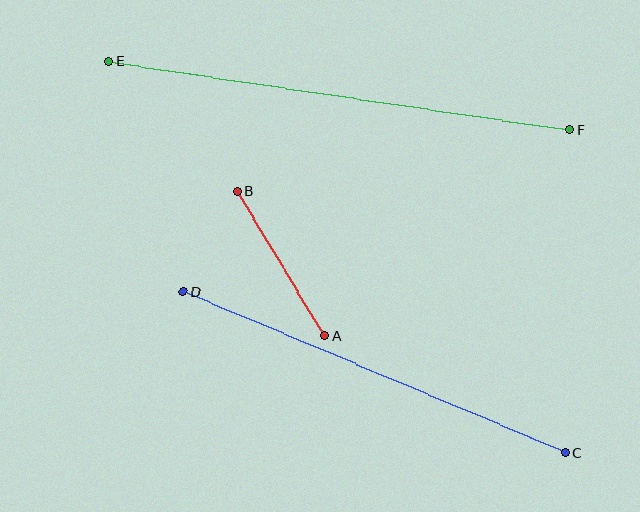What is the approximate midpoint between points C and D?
The midpoint is at approximately (375, 372) pixels.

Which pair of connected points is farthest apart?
Points E and F are farthest apart.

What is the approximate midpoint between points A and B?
The midpoint is at approximately (281, 263) pixels.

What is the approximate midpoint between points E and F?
The midpoint is at approximately (339, 96) pixels.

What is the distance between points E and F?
The distance is approximately 466 pixels.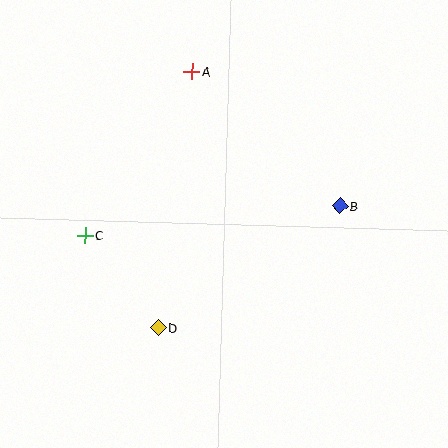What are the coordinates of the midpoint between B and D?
The midpoint between B and D is at (249, 267).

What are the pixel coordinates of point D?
Point D is at (158, 328).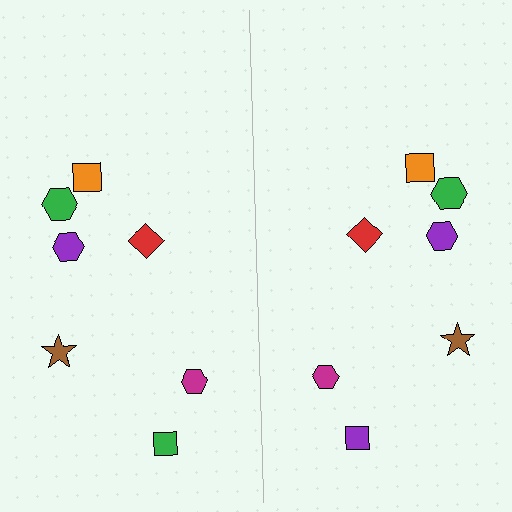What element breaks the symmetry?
The purple square on the right side breaks the symmetry — its mirror counterpart is green.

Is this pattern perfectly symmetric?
No, the pattern is not perfectly symmetric. The purple square on the right side breaks the symmetry — its mirror counterpart is green.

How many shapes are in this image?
There are 14 shapes in this image.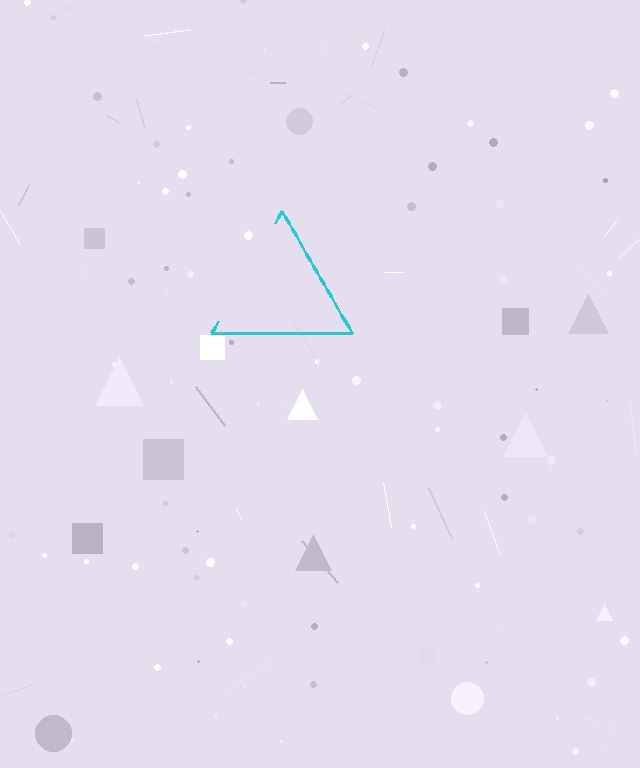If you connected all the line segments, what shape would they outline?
They would outline a triangle.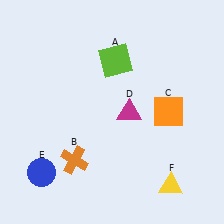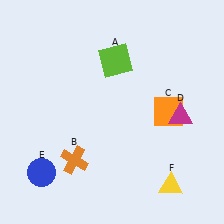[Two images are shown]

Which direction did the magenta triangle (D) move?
The magenta triangle (D) moved right.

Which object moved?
The magenta triangle (D) moved right.